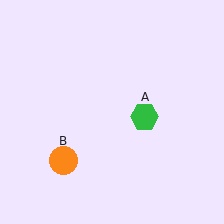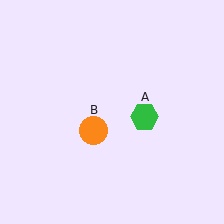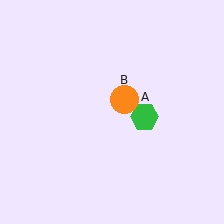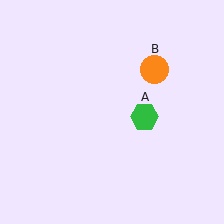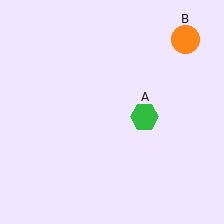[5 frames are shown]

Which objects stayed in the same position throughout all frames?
Green hexagon (object A) remained stationary.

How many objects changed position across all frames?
1 object changed position: orange circle (object B).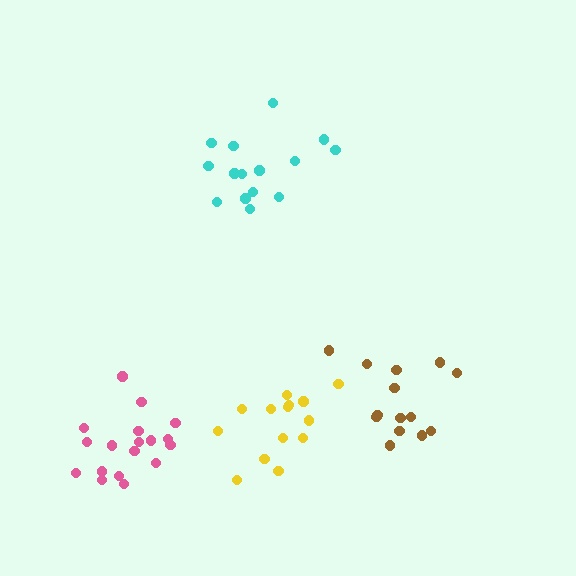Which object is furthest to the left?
The pink cluster is leftmost.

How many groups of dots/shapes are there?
There are 4 groups.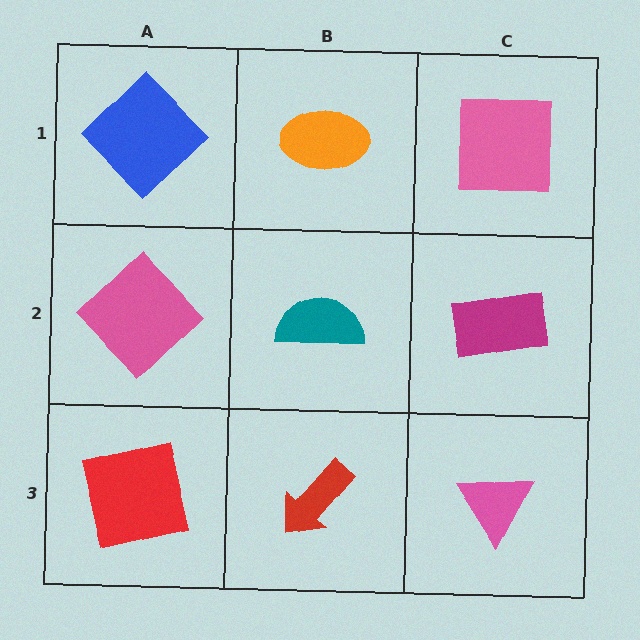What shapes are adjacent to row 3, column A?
A pink diamond (row 2, column A), a red arrow (row 3, column B).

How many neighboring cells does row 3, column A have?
2.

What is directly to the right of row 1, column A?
An orange ellipse.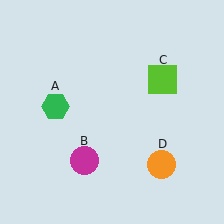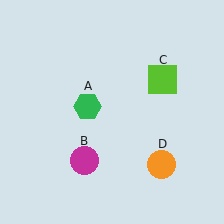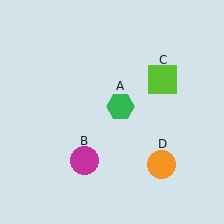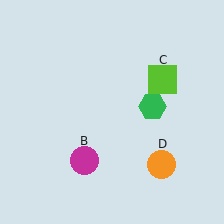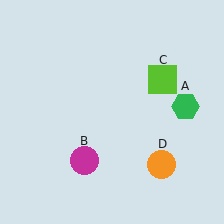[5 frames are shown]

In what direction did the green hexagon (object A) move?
The green hexagon (object A) moved right.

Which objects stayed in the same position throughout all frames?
Magenta circle (object B) and lime square (object C) and orange circle (object D) remained stationary.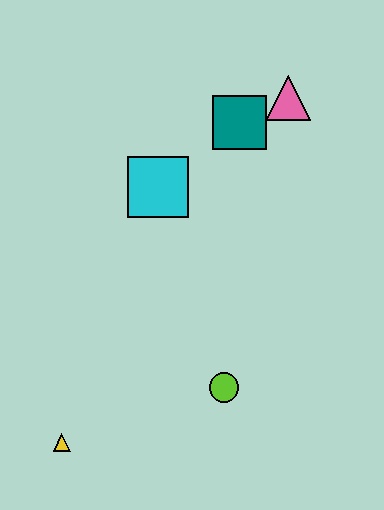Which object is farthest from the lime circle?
The pink triangle is farthest from the lime circle.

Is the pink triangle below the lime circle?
No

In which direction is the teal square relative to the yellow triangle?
The teal square is above the yellow triangle.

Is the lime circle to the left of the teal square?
Yes